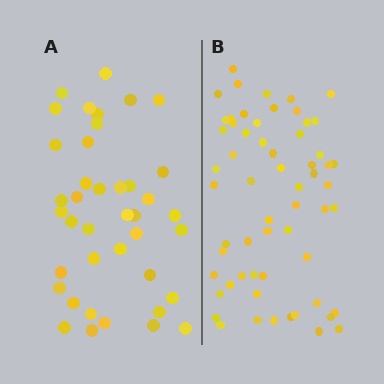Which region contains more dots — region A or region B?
Region B (the right region) has more dots.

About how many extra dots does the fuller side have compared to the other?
Region B has approximately 20 more dots than region A.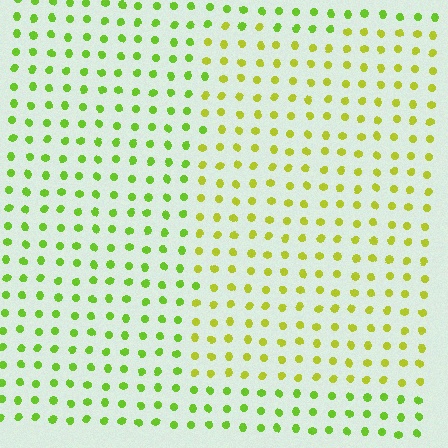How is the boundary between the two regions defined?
The boundary is defined purely by a slight shift in hue (about 28 degrees). Spacing, size, and orientation are identical on both sides.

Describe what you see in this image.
The image is filled with small lime elements in a uniform arrangement. A rectangle-shaped region is visible where the elements are tinted to a slightly different hue, forming a subtle color boundary.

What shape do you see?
I see a rectangle.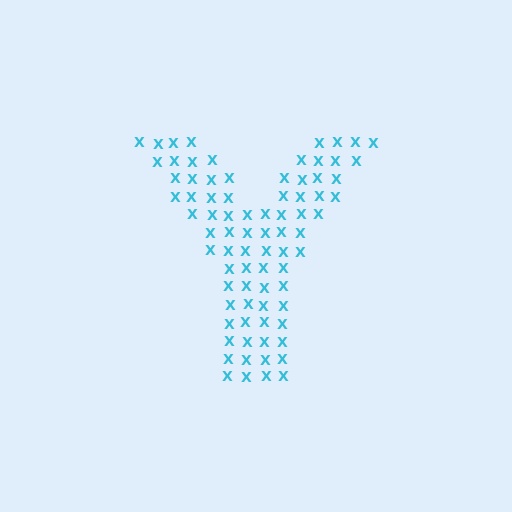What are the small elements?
The small elements are letter X's.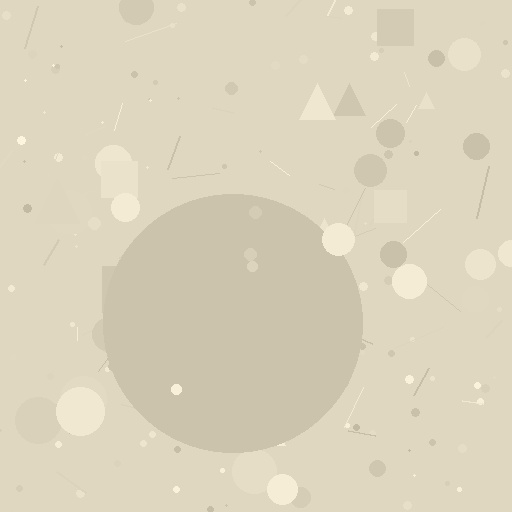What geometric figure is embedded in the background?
A circle is embedded in the background.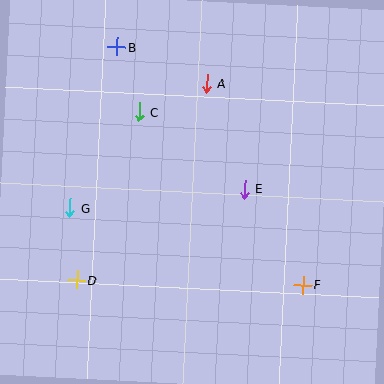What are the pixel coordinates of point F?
Point F is at (303, 285).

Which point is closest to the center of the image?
Point E at (245, 189) is closest to the center.